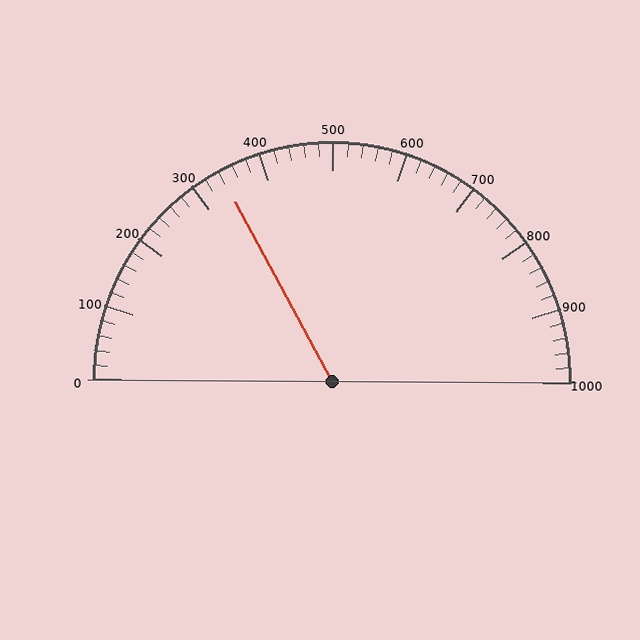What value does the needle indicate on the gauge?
The needle indicates approximately 340.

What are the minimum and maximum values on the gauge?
The gauge ranges from 0 to 1000.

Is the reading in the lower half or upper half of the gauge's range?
The reading is in the lower half of the range (0 to 1000).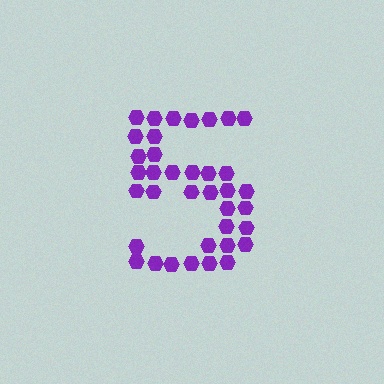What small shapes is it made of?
It is made of small hexagons.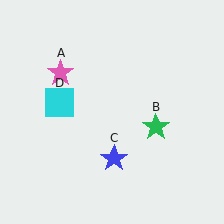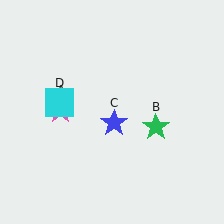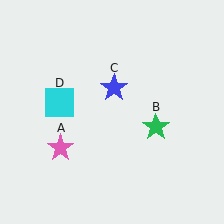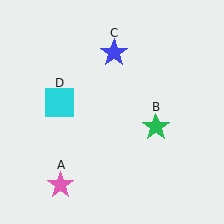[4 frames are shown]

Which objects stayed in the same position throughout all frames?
Green star (object B) and cyan square (object D) remained stationary.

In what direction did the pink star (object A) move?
The pink star (object A) moved down.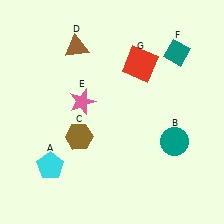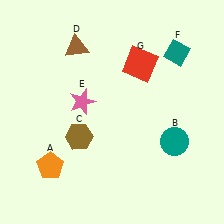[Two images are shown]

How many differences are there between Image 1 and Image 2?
There is 1 difference between the two images.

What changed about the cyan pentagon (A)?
In Image 1, A is cyan. In Image 2, it changed to orange.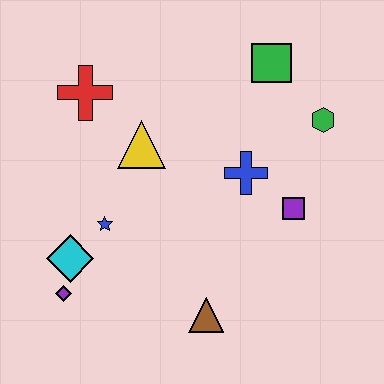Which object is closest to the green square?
The green hexagon is closest to the green square.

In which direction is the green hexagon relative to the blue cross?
The green hexagon is to the right of the blue cross.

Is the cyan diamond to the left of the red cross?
Yes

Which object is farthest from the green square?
The purple diamond is farthest from the green square.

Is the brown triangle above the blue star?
No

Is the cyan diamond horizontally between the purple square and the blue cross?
No